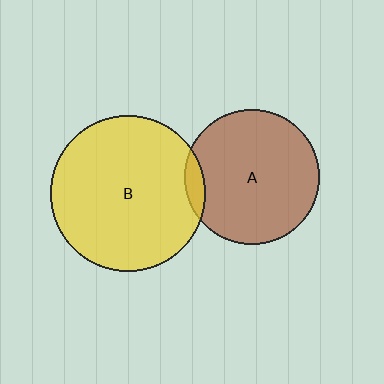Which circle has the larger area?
Circle B (yellow).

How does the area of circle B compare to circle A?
Approximately 1.3 times.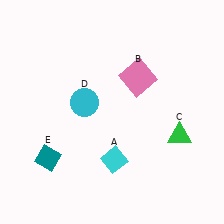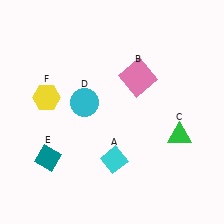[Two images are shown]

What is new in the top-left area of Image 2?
A yellow hexagon (F) was added in the top-left area of Image 2.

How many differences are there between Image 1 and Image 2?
There is 1 difference between the two images.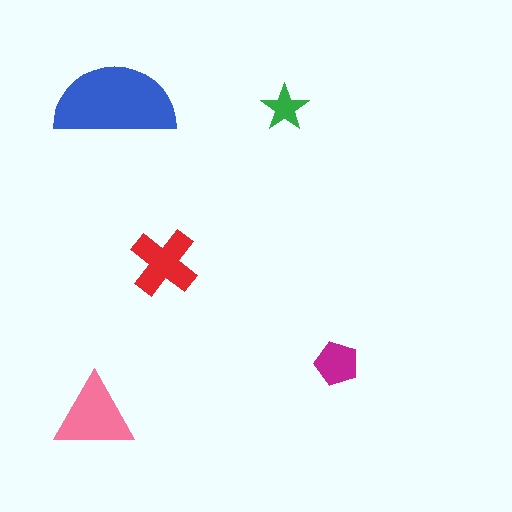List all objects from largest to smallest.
The blue semicircle, the pink triangle, the red cross, the magenta pentagon, the green star.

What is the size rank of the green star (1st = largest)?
5th.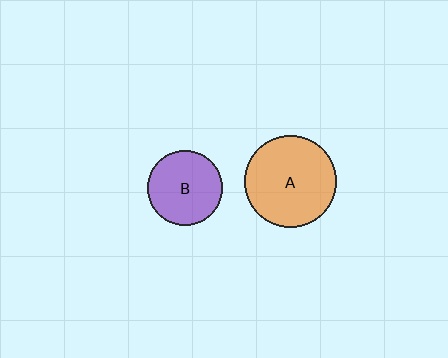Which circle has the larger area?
Circle A (orange).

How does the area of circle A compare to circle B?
Approximately 1.5 times.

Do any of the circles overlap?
No, none of the circles overlap.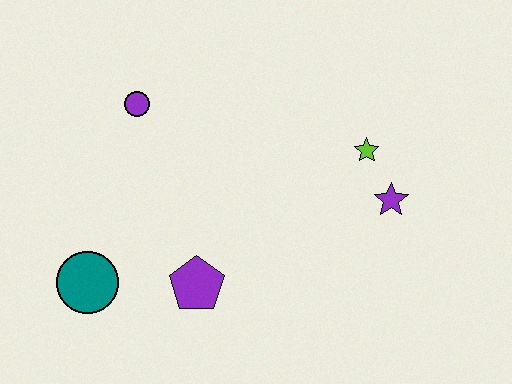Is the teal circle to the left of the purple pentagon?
Yes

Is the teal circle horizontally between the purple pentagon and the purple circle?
No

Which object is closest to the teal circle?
The purple pentagon is closest to the teal circle.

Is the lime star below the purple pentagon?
No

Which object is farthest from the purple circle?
The purple star is farthest from the purple circle.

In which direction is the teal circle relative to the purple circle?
The teal circle is below the purple circle.